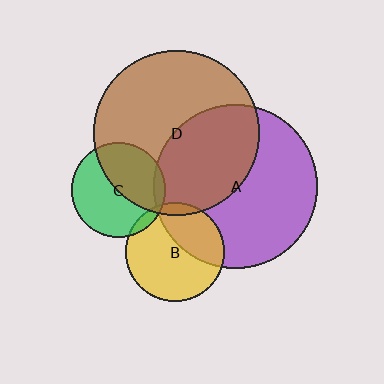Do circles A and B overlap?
Yes.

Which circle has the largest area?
Circle D (brown).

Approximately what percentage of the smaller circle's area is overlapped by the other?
Approximately 35%.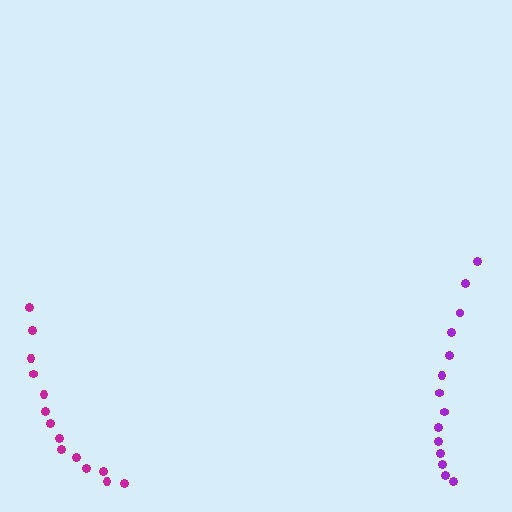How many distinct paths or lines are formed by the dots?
There are 2 distinct paths.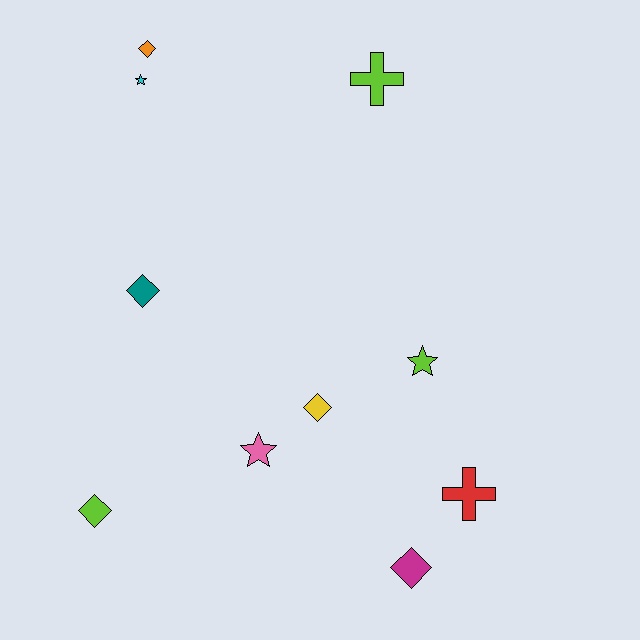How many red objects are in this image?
There is 1 red object.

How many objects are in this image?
There are 10 objects.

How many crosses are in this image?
There are 2 crosses.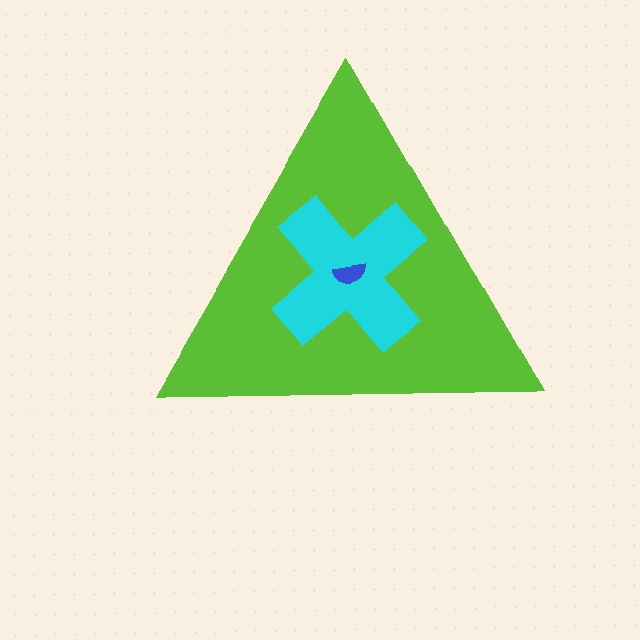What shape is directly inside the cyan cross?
The blue semicircle.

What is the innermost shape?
The blue semicircle.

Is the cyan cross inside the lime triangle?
Yes.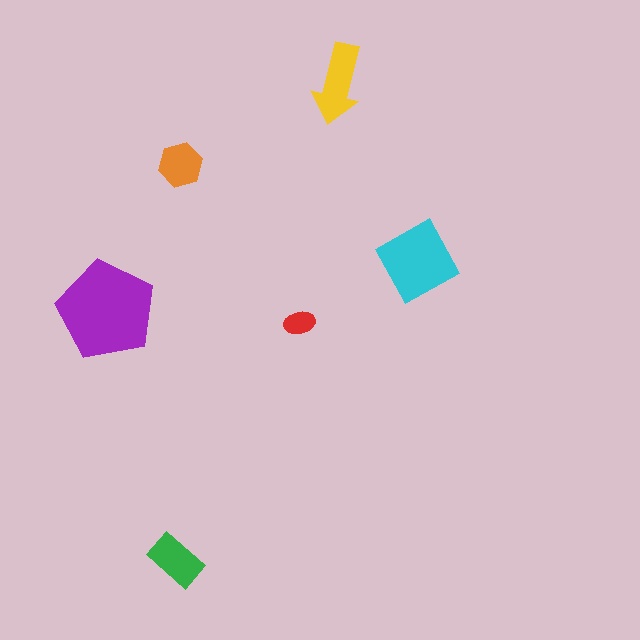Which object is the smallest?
The red ellipse.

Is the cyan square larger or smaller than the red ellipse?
Larger.